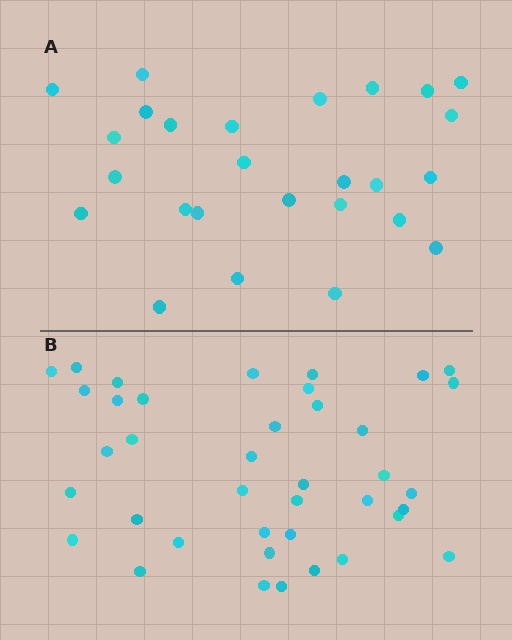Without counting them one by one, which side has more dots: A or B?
Region B (the bottom region) has more dots.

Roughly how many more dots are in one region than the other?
Region B has approximately 15 more dots than region A.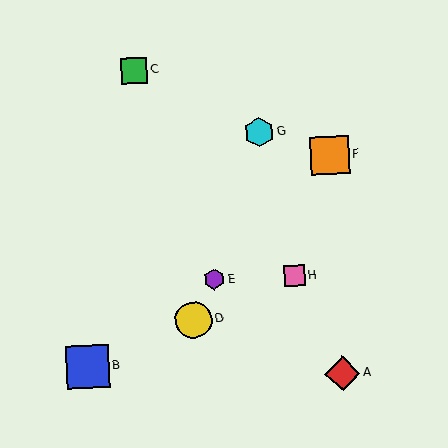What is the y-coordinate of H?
Object H is at y≈275.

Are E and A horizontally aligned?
No, E is at y≈279 and A is at y≈373.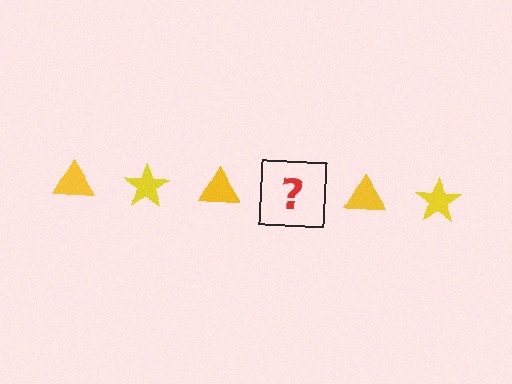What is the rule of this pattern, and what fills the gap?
The rule is that the pattern cycles through triangle, star shapes in yellow. The gap should be filled with a yellow star.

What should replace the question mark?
The question mark should be replaced with a yellow star.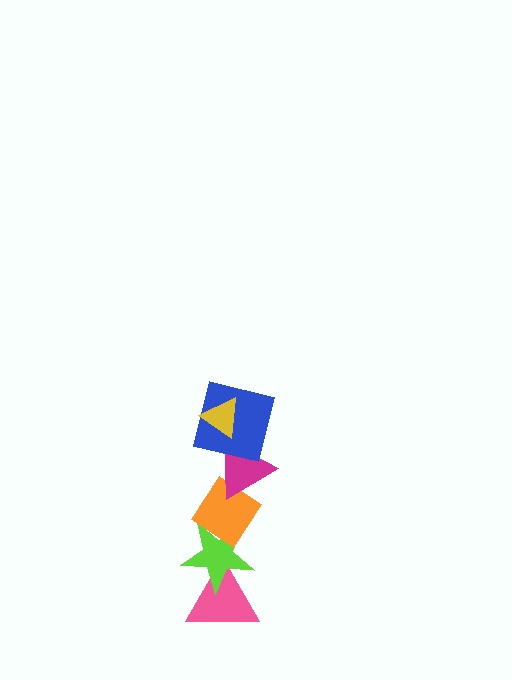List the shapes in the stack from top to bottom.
From top to bottom: the yellow triangle, the blue square, the magenta triangle, the orange diamond, the lime star, the pink triangle.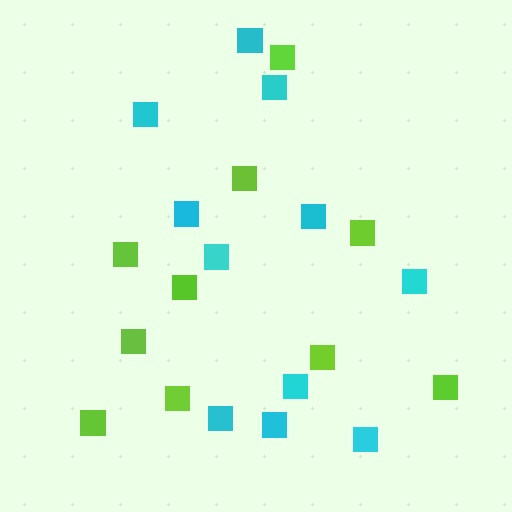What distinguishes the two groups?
There are 2 groups: one group of lime squares (10) and one group of cyan squares (11).